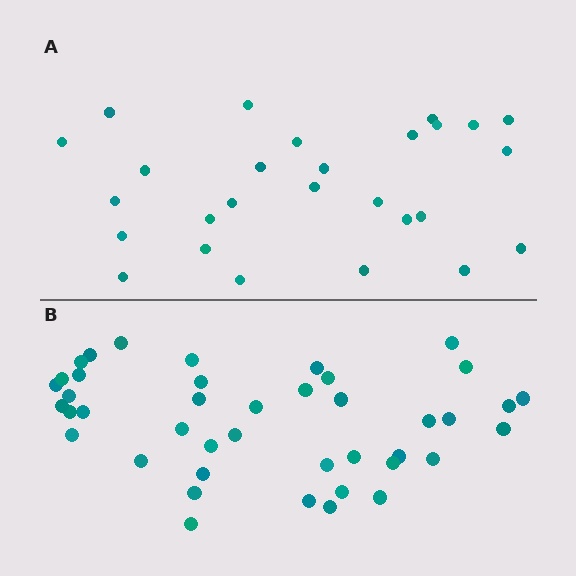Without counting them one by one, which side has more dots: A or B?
Region B (the bottom region) has more dots.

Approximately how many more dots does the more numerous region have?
Region B has approximately 15 more dots than region A.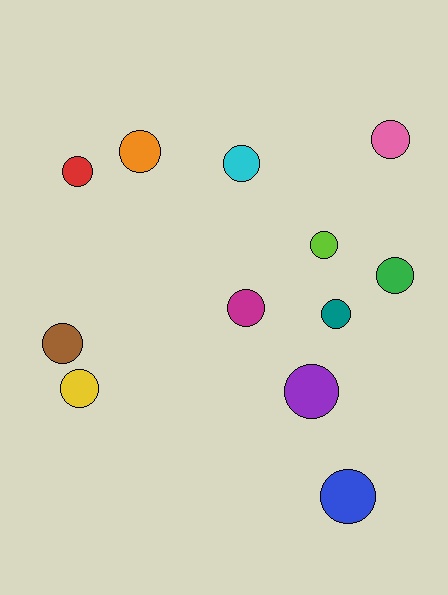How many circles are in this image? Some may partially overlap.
There are 12 circles.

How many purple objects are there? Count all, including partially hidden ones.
There is 1 purple object.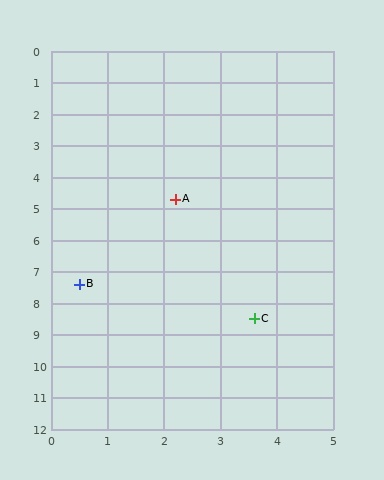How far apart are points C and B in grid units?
Points C and B are about 3.3 grid units apart.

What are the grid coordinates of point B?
Point B is at approximately (0.5, 7.4).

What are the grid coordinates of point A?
Point A is at approximately (2.2, 4.7).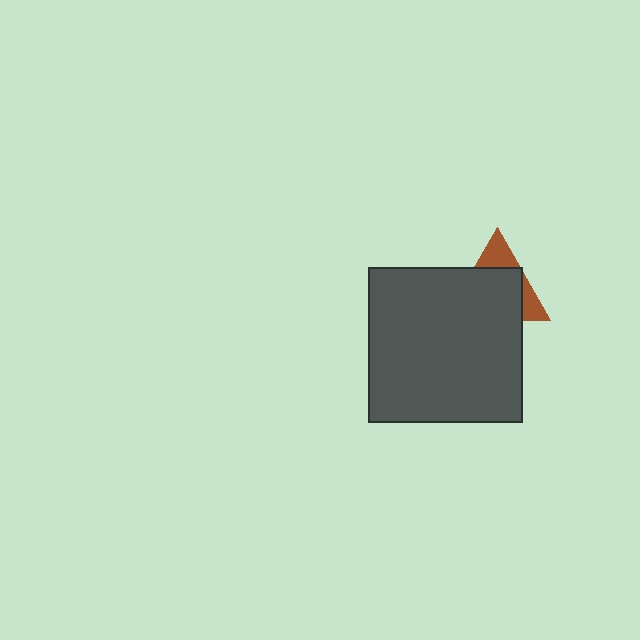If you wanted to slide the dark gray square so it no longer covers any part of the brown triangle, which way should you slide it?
Slide it down — that is the most direct way to separate the two shapes.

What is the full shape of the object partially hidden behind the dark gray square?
The partially hidden object is a brown triangle.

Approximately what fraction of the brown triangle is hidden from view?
Roughly 68% of the brown triangle is hidden behind the dark gray square.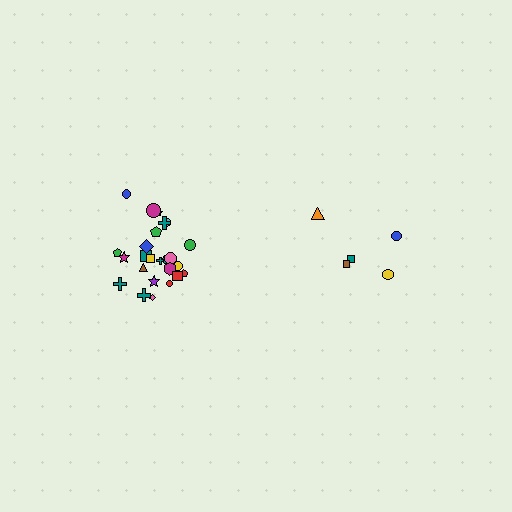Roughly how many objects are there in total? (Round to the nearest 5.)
Roughly 30 objects in total.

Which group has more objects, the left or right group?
The left group.